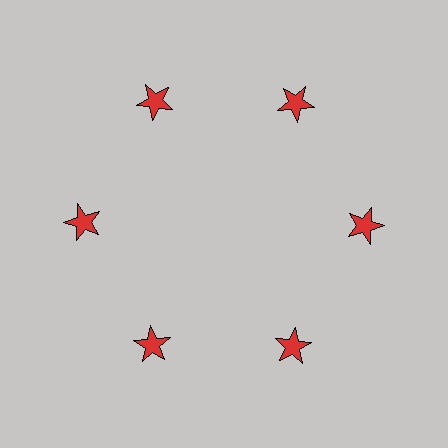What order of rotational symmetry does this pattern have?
This pattern has 6-fold rotational symmetry.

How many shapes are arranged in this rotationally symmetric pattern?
There are 6 shapes, arranged in 6 groups of 1.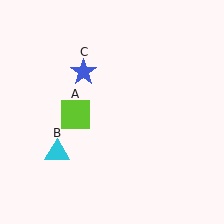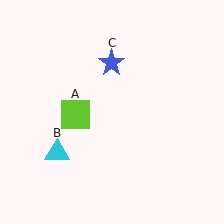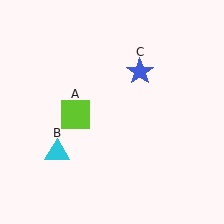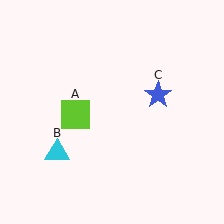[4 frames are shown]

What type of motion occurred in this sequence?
The blue star (object C) rotated clockwise around the center of the scene.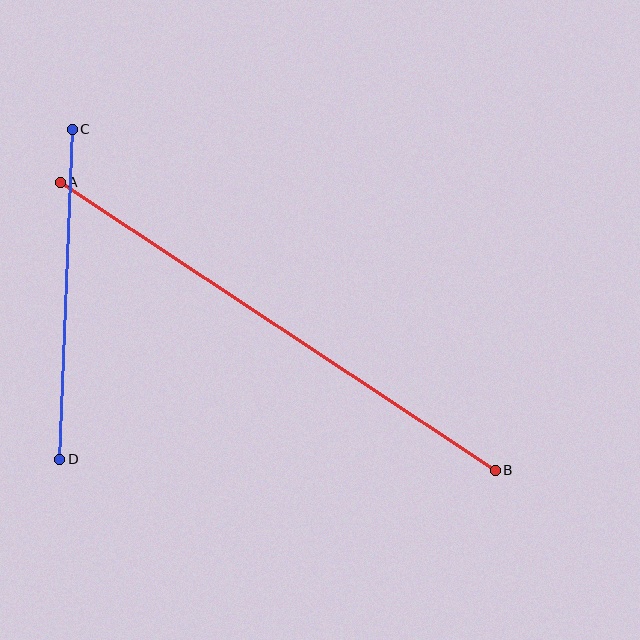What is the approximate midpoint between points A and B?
The midpoint is at approximately (278, 326) pixels.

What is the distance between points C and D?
The distance is approximately 330 pixels.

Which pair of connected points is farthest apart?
Points A and B are farthest apart.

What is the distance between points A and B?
The distance is approximately 522 pixels.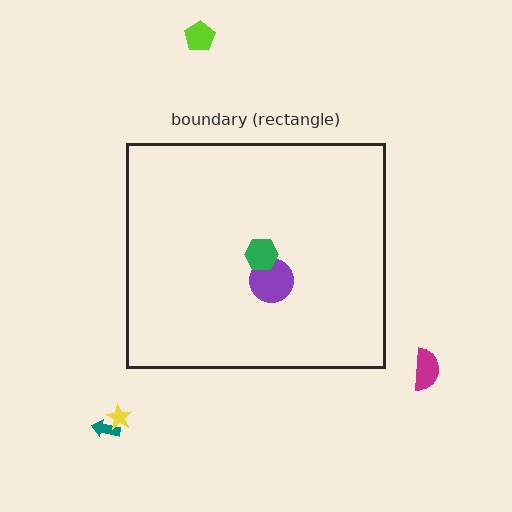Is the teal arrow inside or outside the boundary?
Outside.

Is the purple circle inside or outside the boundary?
Inside.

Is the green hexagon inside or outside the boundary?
Inside.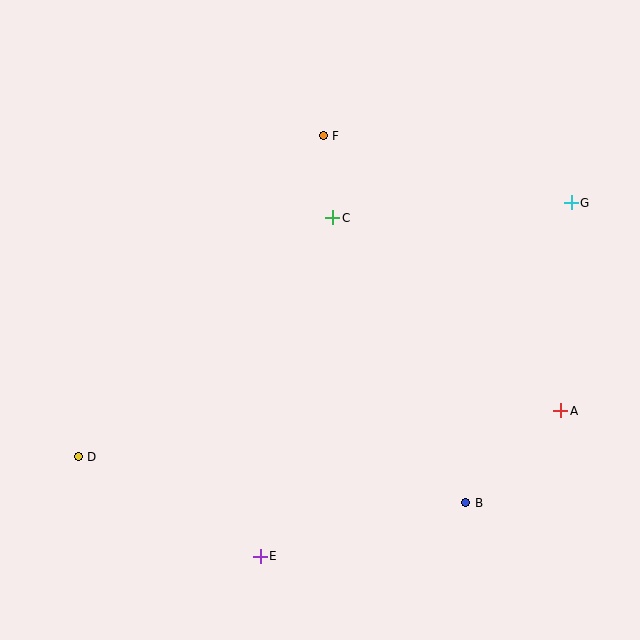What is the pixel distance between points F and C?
The distance between F and C is 82 pixels.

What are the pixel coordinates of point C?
Point C is at (333, 218).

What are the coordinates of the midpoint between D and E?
The midpoint between D and E is at (169, 506).